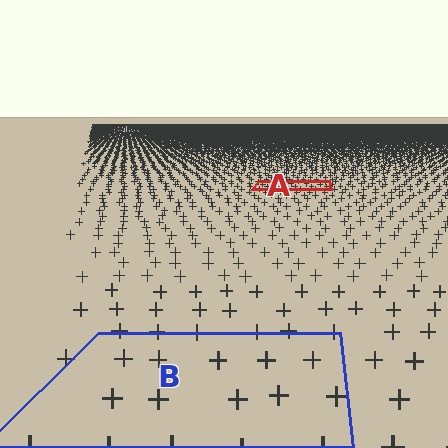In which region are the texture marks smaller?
The texture marks are smaller in region A, because it is farther away.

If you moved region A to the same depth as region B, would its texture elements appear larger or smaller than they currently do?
They would appear larger. At a closer depth, the same texture elements are projected at a bigger on-screen size.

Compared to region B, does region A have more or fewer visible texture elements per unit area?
Region A has more texture elements per unit area — they are packed more densely because it is farther away.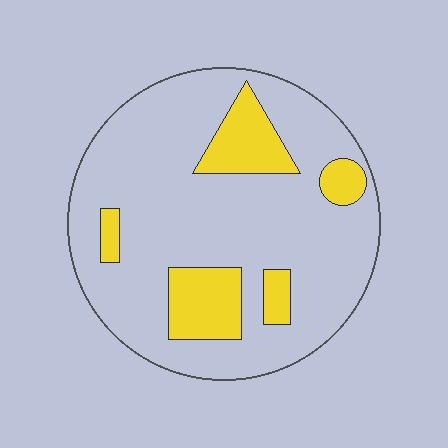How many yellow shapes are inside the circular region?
5.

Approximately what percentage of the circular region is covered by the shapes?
Approximately 20%.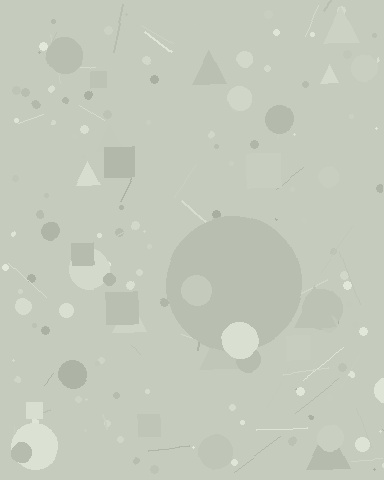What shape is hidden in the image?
A circle is hidden in the image.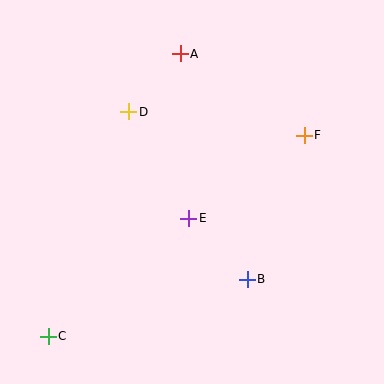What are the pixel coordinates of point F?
Point F is at (304, 135).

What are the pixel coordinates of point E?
Point E is at (189, 218).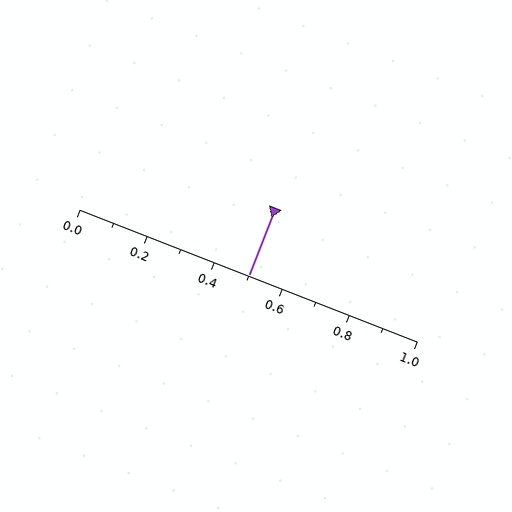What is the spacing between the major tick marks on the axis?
The major ticks are spaced 0.2 apart.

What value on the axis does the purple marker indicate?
The marker indicates approximately 0.5.